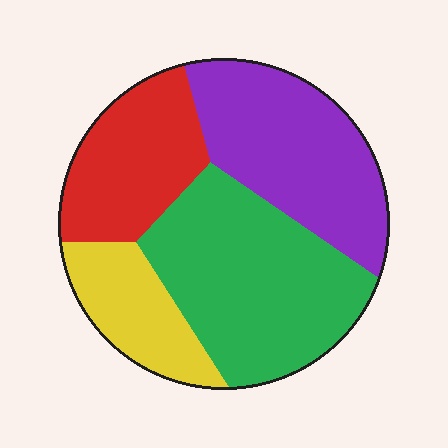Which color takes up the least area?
Yellow, at roughly 15%.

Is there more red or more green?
Green.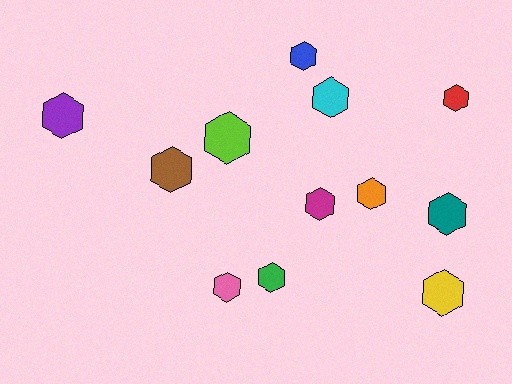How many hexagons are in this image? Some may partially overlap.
There are 12 hexagons.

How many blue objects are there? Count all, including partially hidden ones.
There is 1 blue object.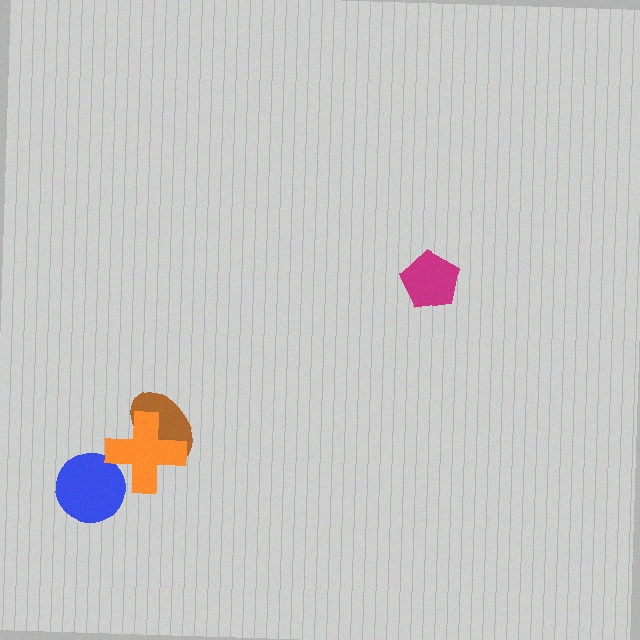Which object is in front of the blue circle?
The orange cross is in front of the blue circle.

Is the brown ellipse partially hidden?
Yes, it is partially covered by another shape.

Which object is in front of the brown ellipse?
The orange cross is in front of the brown ellipse.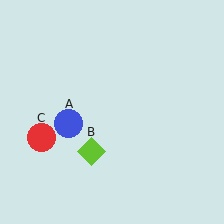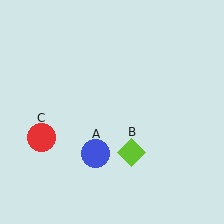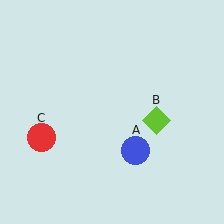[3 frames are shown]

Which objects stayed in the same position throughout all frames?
Red circle (object C) remained stationary.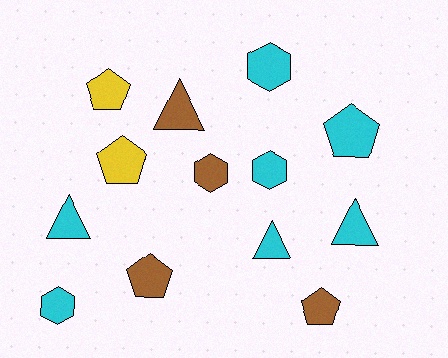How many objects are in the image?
There are 13 objects.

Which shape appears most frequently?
Pentagon, with 5 objects.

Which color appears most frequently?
Cyan, with 7 objects.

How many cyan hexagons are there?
There are 3 cyan hexagons.